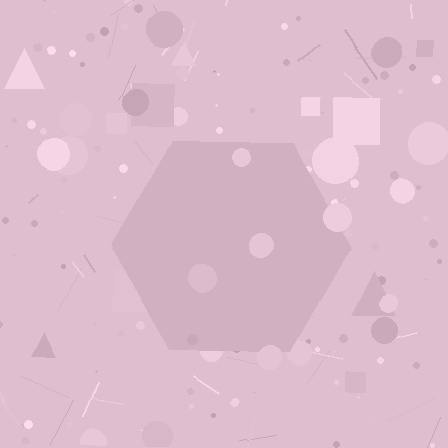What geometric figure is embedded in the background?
A hexagon is embedded in the background.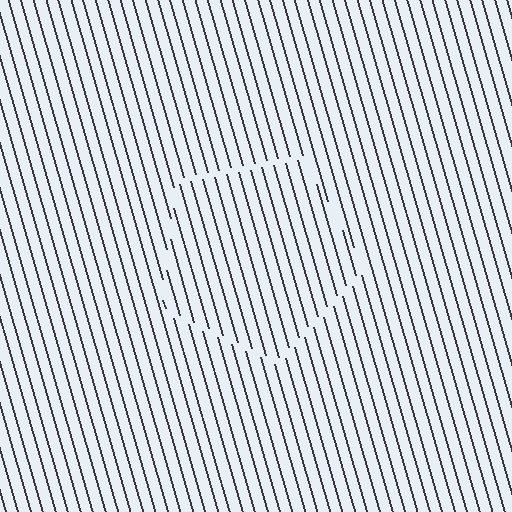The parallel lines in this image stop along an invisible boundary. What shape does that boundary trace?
An illusory pentagon. The interior of the shape contains the same grating, shifted by half a period — the contour is defined by the phase discontinuity where line-ends from the inner and outer gratings abut.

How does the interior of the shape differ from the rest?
The interior of the shape contains the same grating, shifted by half a period — the contour is defined by the phase discontinuity where line-ends from the inner and outer gratings abut.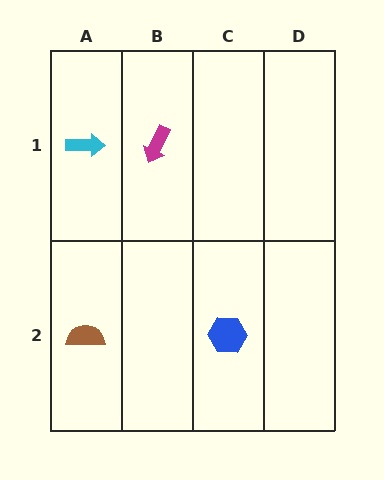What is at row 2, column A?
A brown semicircle.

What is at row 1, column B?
A magenta arrow.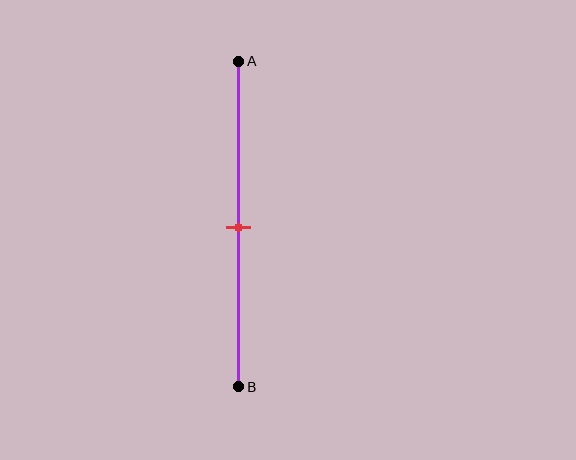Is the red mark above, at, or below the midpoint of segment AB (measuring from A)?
The red mark is approximately at the midpoint of segment AB.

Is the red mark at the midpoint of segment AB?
Yes, the mark is approximately at the midpoint.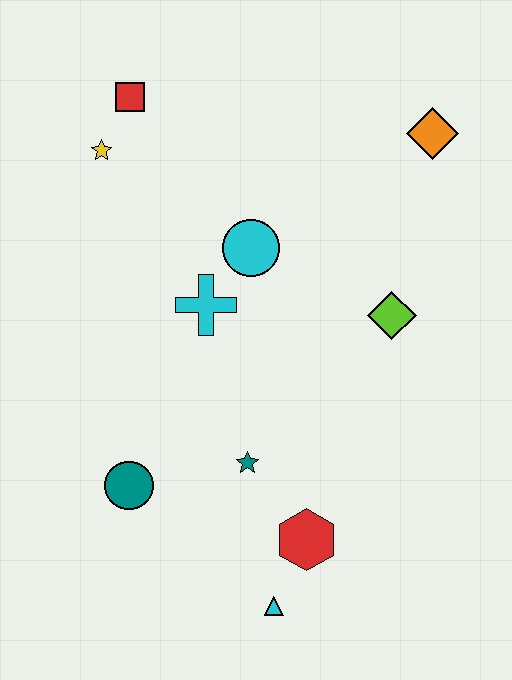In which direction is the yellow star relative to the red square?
The yellow star is below the red square.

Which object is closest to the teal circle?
The teal star is closest to the teal circle.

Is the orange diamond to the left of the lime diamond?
No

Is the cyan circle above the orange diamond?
No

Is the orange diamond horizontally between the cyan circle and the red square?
No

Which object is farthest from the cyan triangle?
The red square is farthest from the cyan triangle.